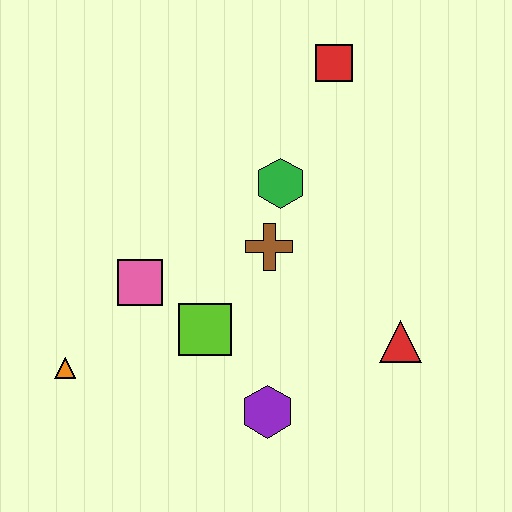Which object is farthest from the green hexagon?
The orange triangle is farthest from the green hexagon.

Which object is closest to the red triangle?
The purple hexagon is closest to the red triangle.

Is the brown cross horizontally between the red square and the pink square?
Yes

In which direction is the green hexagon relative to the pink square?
The green hexagon is to the right of the pink square.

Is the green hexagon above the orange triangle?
Yes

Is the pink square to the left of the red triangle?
Yes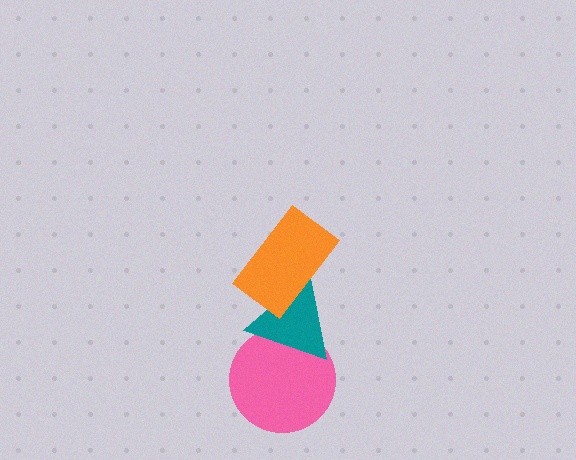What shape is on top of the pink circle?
The teal triangle is on top of the pink circle.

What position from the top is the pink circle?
The pink circle is 3rd from the top.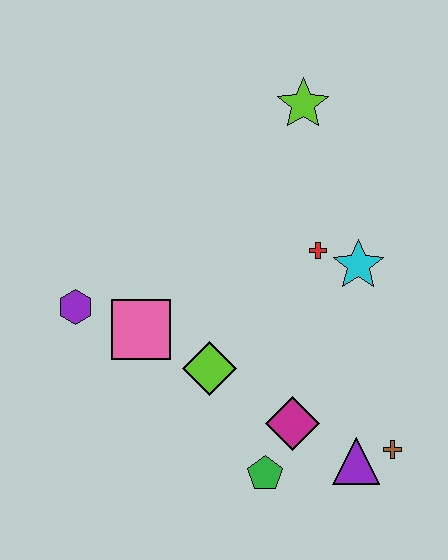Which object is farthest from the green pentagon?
The lime star is farthest from the green pentagon.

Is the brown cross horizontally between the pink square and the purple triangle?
No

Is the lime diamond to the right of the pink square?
Yes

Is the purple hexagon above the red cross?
No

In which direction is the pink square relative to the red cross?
The pink square is to the left of the red cross.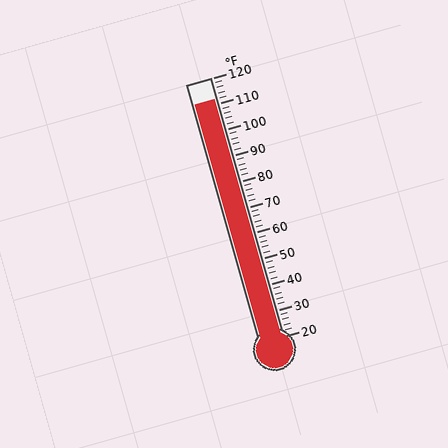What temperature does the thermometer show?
The thermometer shows approximately 112°F.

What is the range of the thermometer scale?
The thermometer scale ranges from 20°F to 120°F.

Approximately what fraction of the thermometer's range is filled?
The thermometer is filled to approximately 90% of its range.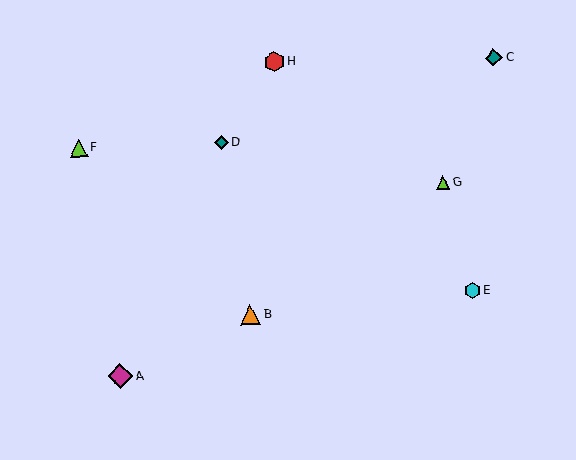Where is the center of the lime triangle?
The center of the lime triangle is at (79, 148).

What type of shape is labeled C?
Shape C is a teal diamond.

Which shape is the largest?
The magenta diamond (labeled A) is the largest.